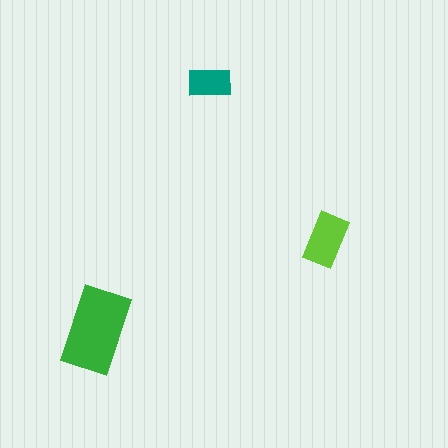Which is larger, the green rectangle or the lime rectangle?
The green one.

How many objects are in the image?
There are 3 objects in the image.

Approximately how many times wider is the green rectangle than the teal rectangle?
About 2 times wider.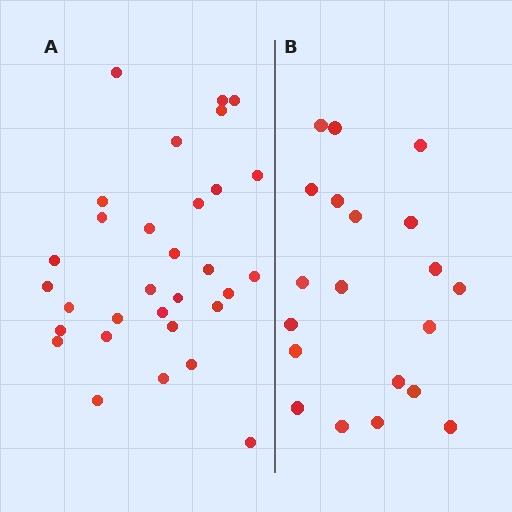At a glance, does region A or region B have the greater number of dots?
Region A (the left region) has more dots.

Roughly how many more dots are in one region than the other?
Region A has roughly 12 or so more dots than region B.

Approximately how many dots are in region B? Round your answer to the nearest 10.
About 20 dots.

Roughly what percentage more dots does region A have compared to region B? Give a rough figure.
About 55% more.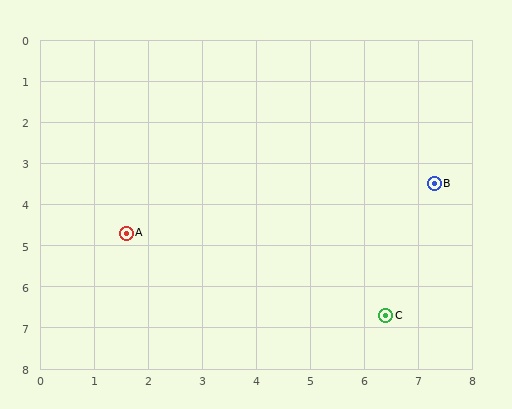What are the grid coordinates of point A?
Point A is at approximately (1.6, 4.7).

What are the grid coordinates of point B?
Point B is at approximately (7.3, 3.5).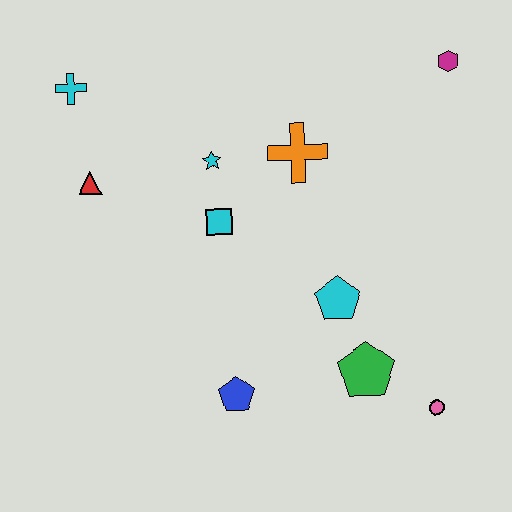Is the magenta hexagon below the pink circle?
No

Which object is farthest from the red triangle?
The pink circle is farthest from the red triangle.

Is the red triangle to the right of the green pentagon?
No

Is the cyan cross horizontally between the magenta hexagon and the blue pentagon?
No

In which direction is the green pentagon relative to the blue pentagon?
The green pentagon is to the right of the blue pentagon.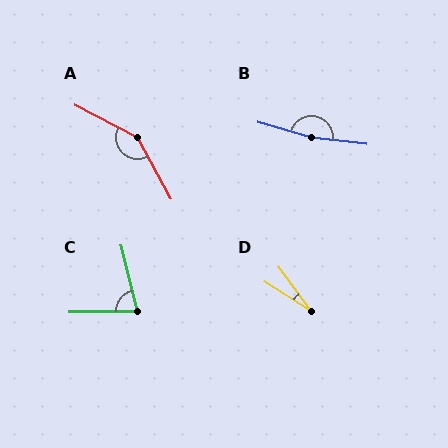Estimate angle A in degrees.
Approximately 146 degrees.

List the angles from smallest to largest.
D (22°), C (76°), A (146°), B (170°).